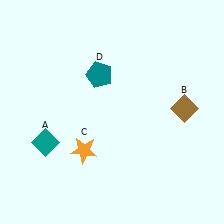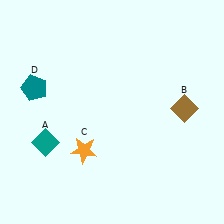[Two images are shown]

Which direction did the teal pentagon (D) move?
The teal pentagon (D) moved left.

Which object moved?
The teal pentagon (D) moved left.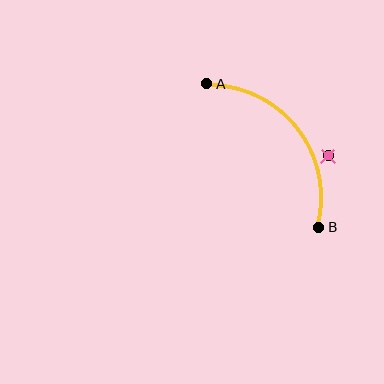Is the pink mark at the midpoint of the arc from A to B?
No — the pink mark does not lie on the arc at all. It sits slightly outside the curve.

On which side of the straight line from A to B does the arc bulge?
The arc bulges above and to the right of the straight line connecting A and B.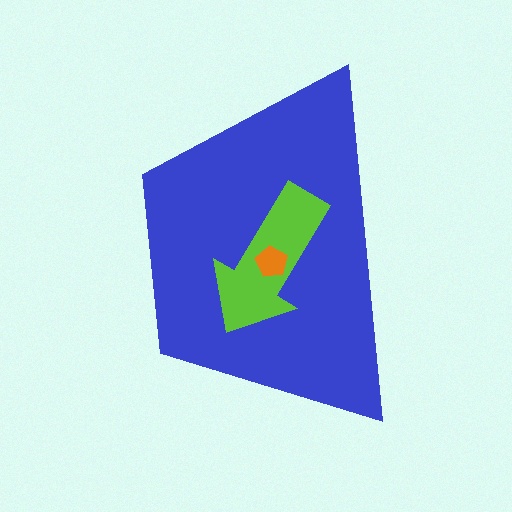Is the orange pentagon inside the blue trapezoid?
Yes.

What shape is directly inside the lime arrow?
The orange pentagon.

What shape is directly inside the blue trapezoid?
The lime arrow.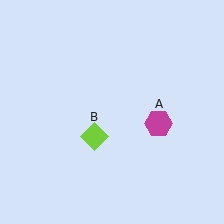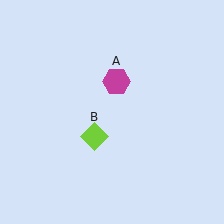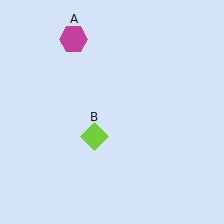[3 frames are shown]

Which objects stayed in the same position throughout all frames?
Lime diamond (object B) remained stationary.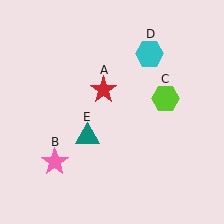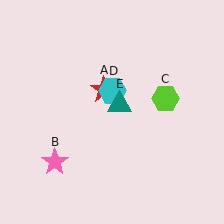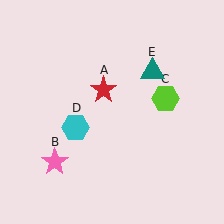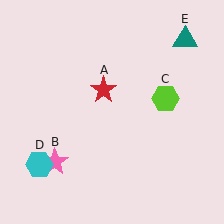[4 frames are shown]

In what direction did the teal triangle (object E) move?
The teal triangle (object E) moved up and to the right.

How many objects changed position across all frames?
2 objects changed position: cyan hexagon (object D), teal triangle (object E).